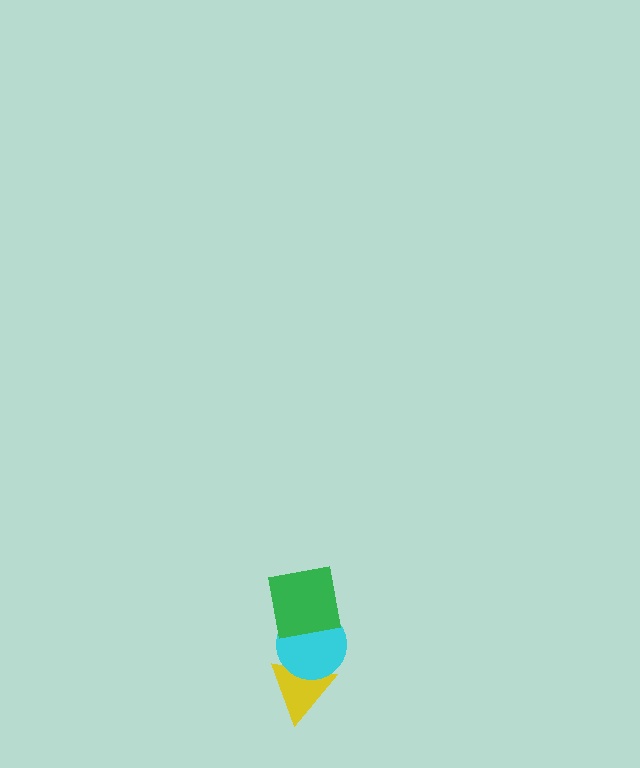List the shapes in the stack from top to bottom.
From top to bottom: the green square, the cyan circle, the yellow triangle.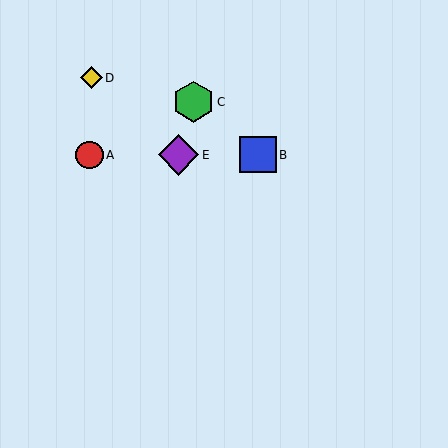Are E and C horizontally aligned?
No, E is at y≈155 and C is at y≈102.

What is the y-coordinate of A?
Object A is at y≈155.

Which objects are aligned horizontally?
Objects A, B, E are aligned horizontally.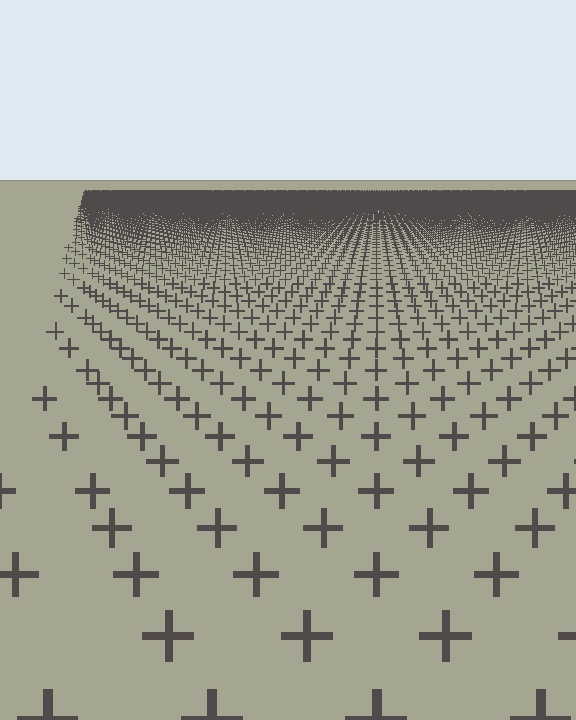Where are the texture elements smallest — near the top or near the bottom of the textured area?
Near the top.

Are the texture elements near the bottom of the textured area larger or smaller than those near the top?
Larger. Near the bottom, elements are closer to the viewer and appear at a bigger on-screen size.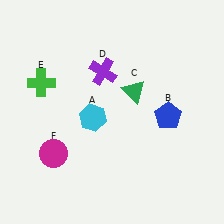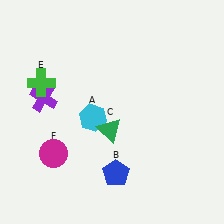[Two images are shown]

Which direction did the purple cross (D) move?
The purple cross (D) moved left.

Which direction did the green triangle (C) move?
The green triangle (C) moved down.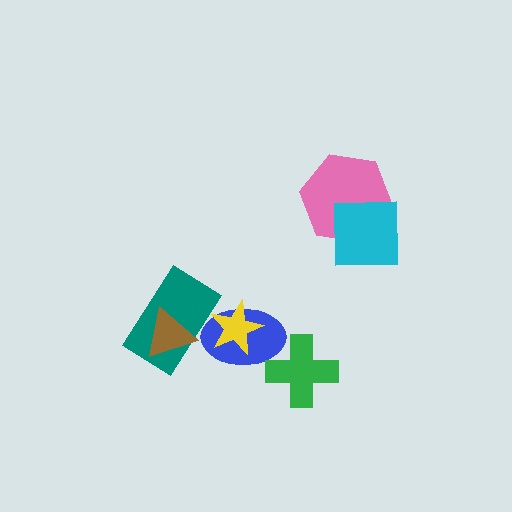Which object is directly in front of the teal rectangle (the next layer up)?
The blue ellipse is directly in front of the teal rectangle.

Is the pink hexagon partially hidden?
Yes, it is partially covered by another shape.